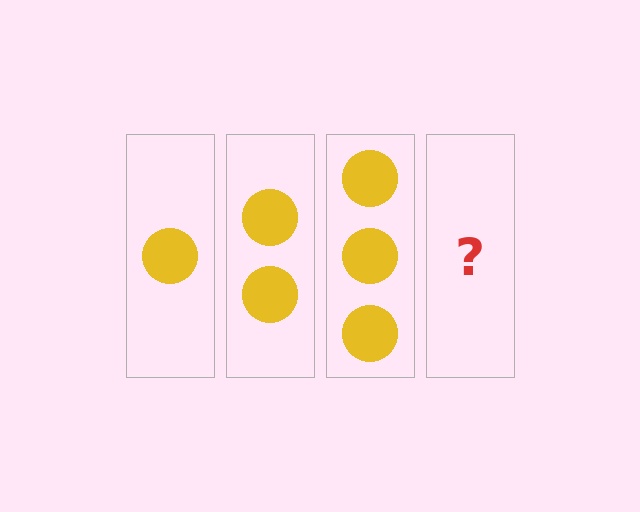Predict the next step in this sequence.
The next step is 4 circles.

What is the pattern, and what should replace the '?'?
The pattern is that each step adds one more circle. The '?' should be 4 circles.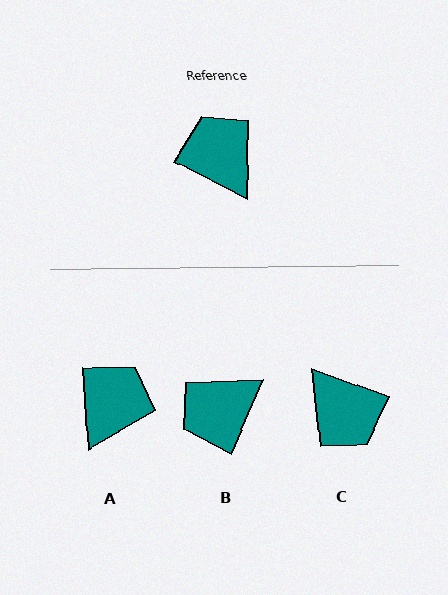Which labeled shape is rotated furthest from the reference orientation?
C, about 173 degrees away.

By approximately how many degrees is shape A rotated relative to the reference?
Approximately 59 degrees clockwise.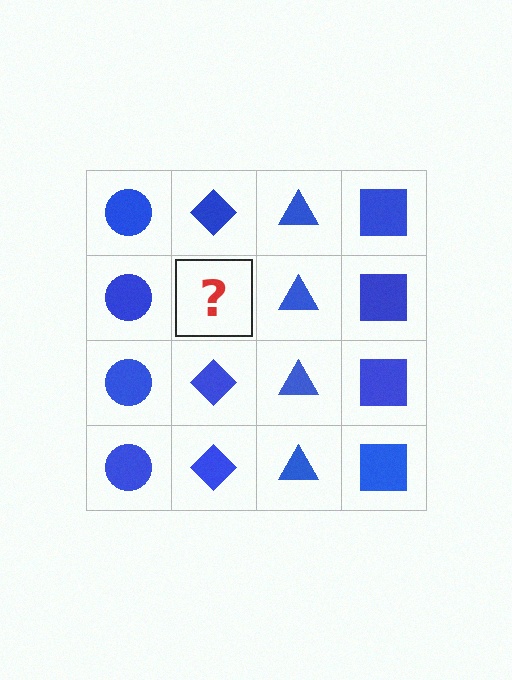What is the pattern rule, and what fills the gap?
The rule is that each column has a consistent shape. The gap should be filled with a blue diamond.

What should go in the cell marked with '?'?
The missing cell should contain a blue diamond.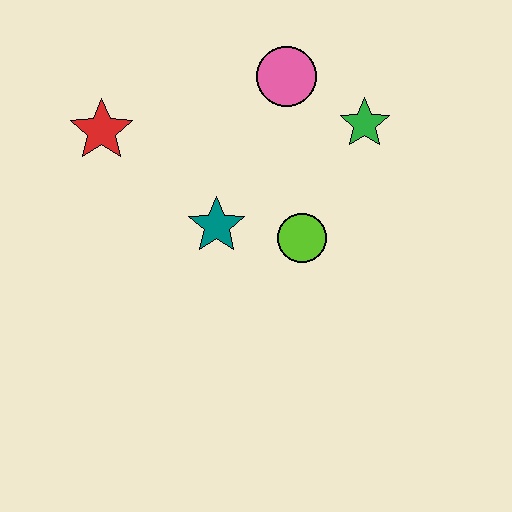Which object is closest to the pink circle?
The green star is closest to the pink circle.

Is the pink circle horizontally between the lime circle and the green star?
No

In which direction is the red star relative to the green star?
The red star is to the left of the green star.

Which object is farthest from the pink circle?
The red star is farthest from the pink circle.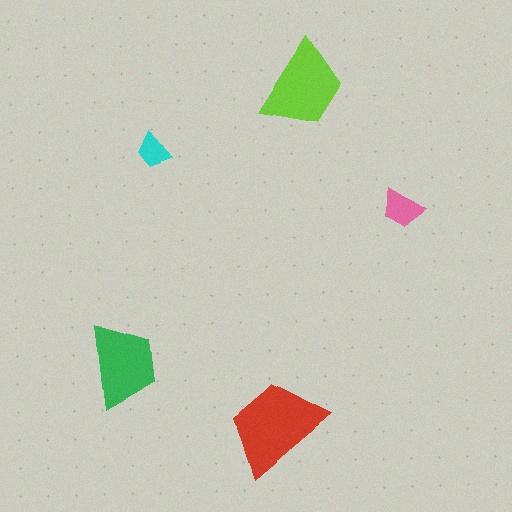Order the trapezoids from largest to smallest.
the red one, the lime one, the green one, the pink one, the cyan one.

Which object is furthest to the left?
The green trapezoid is leftmost.